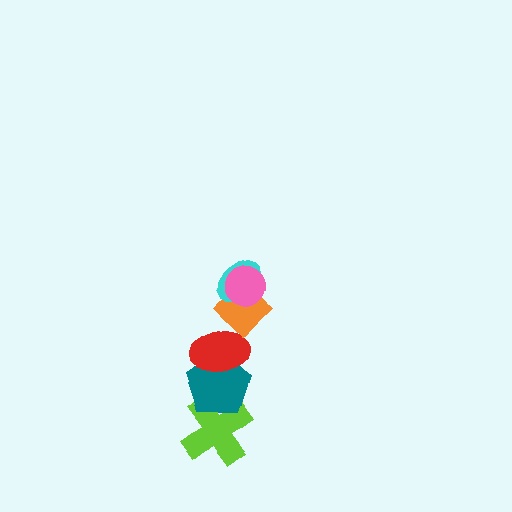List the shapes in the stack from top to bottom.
From top to bottom: the pink circle, the cyan ellipse, the orange diamond, the red ellipse, the teal pentagon, the lime cross.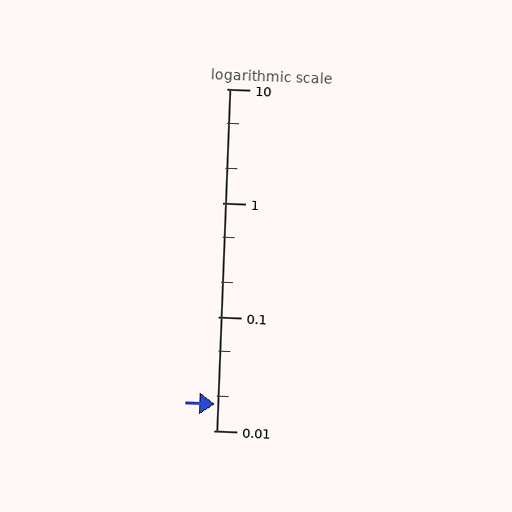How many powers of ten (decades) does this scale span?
The scale spans 3 decades, from 0.01 to 10.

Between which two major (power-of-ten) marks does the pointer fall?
The pointer is between 0.01 and 0.1.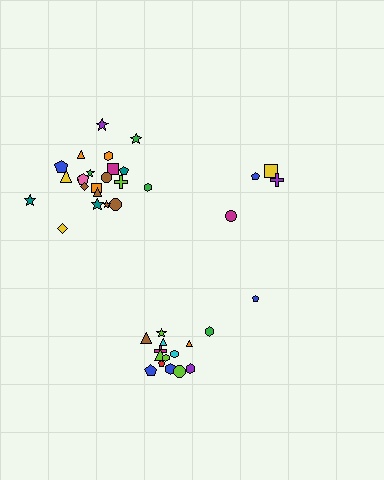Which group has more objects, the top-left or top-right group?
The top-left group.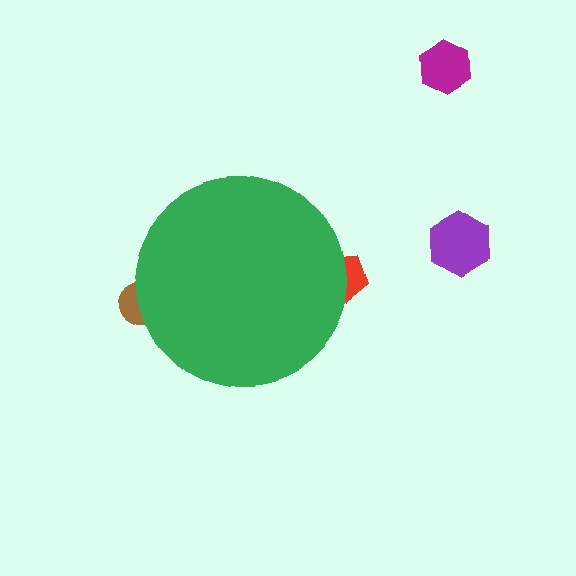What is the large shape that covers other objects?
A green circle.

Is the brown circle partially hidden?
Yes, the brown circle is partially hidden behind the green circle.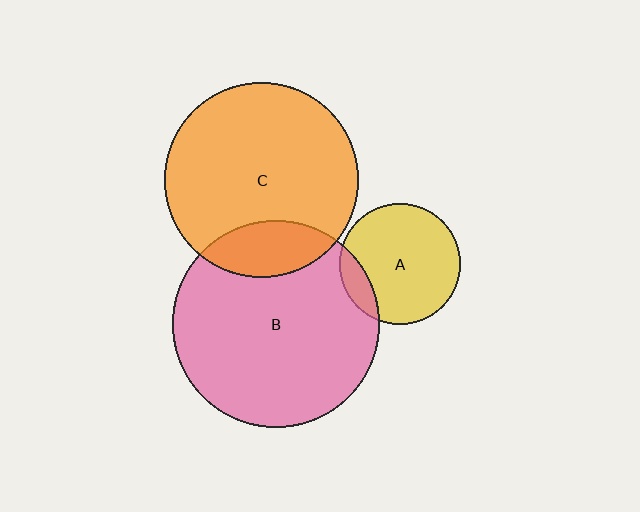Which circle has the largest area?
Circle B (pink).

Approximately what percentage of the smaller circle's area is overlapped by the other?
Approximately 15%.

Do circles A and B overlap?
Yes.